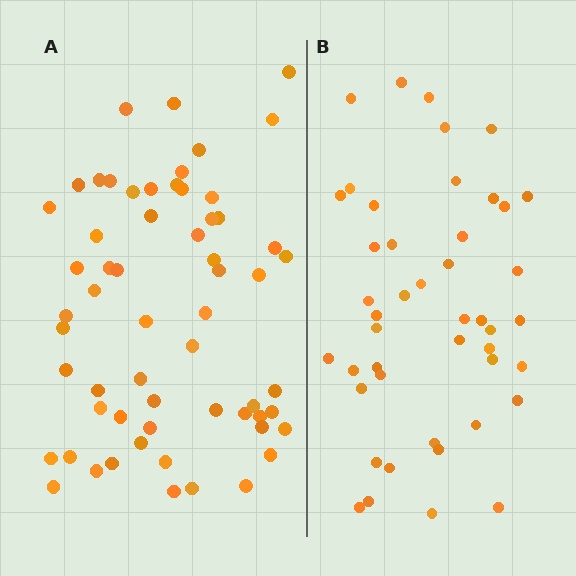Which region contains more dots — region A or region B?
Region A (the left region) has more dots.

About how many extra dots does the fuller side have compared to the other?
Region A has approximately 15 more dots than region B.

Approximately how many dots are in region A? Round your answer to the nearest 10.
About 60 dots.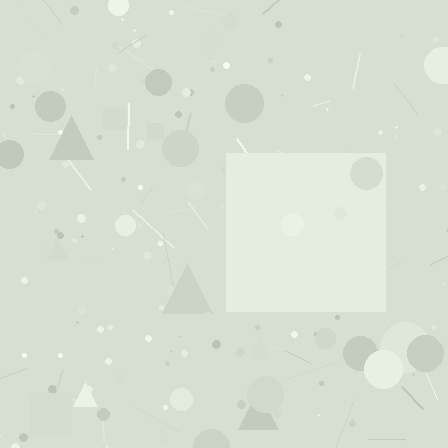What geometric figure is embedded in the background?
A square is embedded in the background.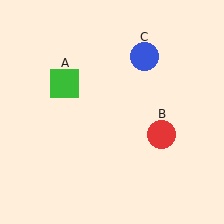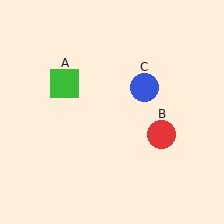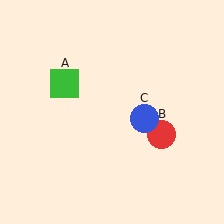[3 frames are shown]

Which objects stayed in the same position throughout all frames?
Green square (object A) and red circle (object B) remained stationary.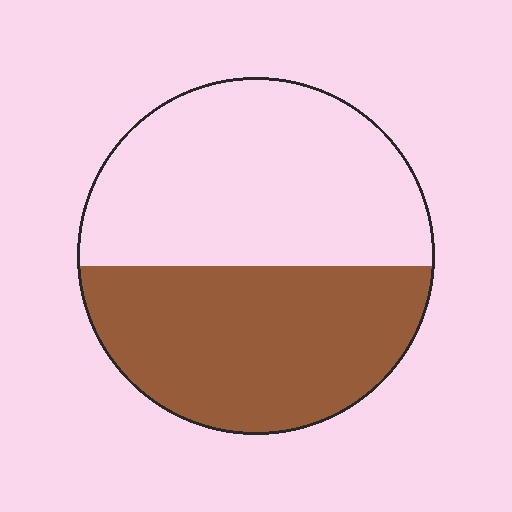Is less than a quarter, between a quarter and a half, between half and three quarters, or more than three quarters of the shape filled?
Between a quarter and a half.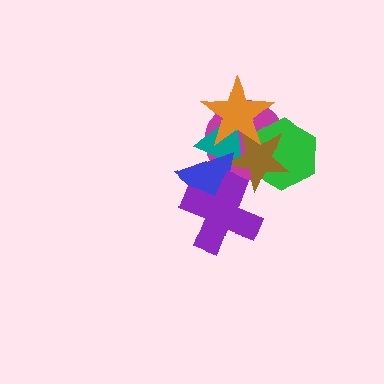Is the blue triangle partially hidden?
Yes, it is partially covered by another shape.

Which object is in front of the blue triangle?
The purple cross is in front of the blue triangle.